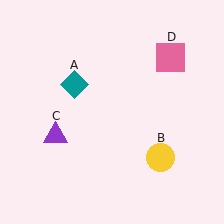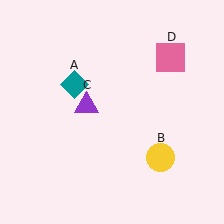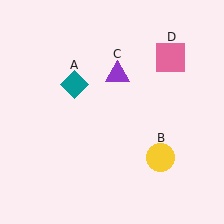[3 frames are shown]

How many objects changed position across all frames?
1 object changed position: purple triangle (object C).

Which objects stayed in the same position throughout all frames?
Teal diamond (object A) and yellow circle (object B) and pink square (object D) remained stationary.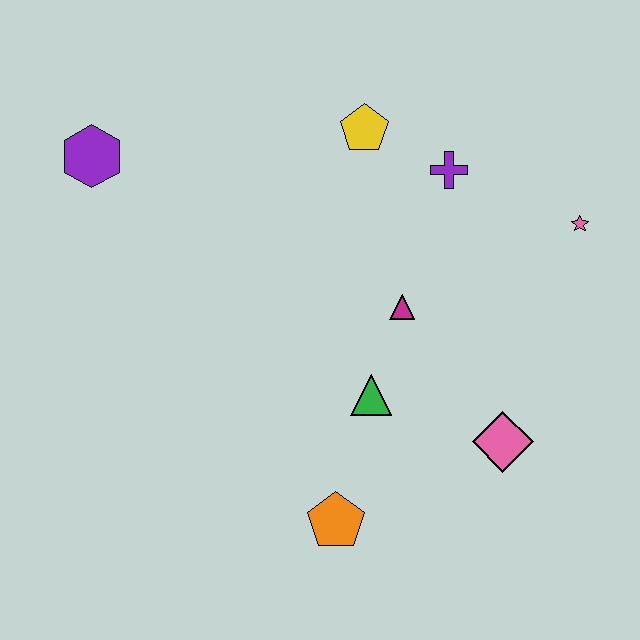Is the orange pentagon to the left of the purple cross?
Yes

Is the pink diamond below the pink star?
Yes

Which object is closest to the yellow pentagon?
The purple cross is closest to the yellow pentagon.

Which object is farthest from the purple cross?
The orange pentagon is farthest from the purple cross.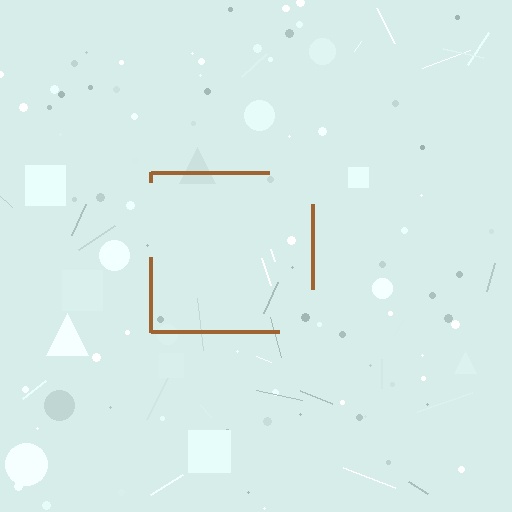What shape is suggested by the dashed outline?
The dashed outline suggests a square.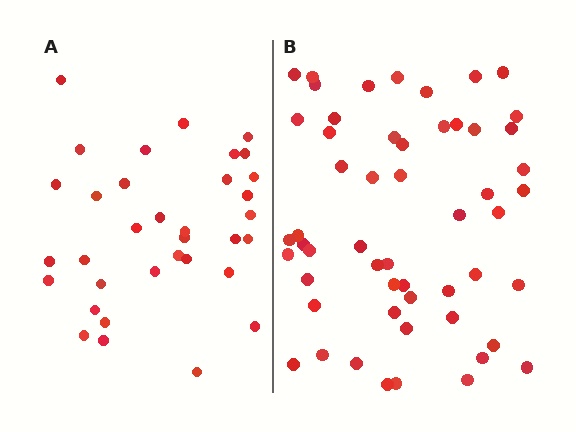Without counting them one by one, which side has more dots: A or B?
Region B (the right region) has more dots.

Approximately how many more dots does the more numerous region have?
Region B has approximately 20 more dots than region A.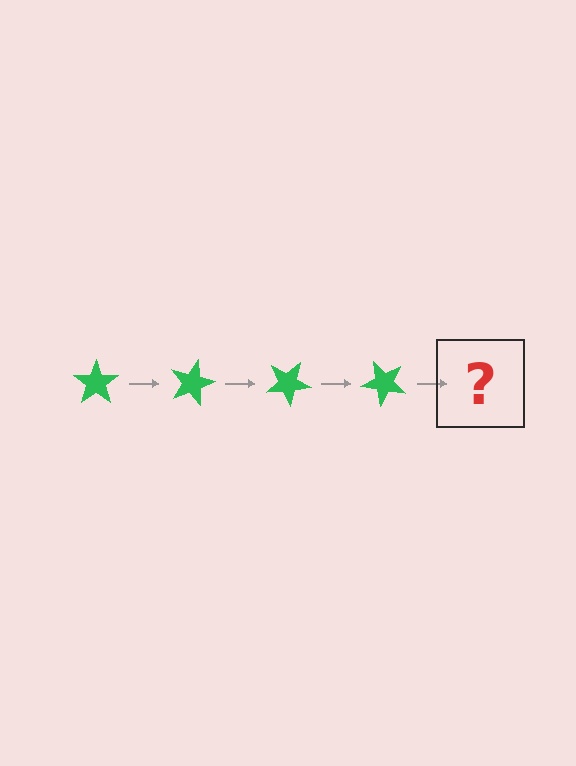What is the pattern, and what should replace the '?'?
The pattern is that the star rotates 15 degrees each step. The '?' should be a green star rotated 60 degrees.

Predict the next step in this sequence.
The next step is a green star rotated 60 degrees.